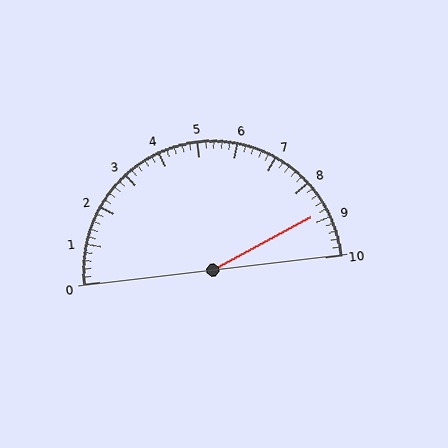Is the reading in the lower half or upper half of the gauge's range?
The reading is in the upper half of the range (0 to 10).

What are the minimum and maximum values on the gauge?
The gauge ranges from 0 to 10.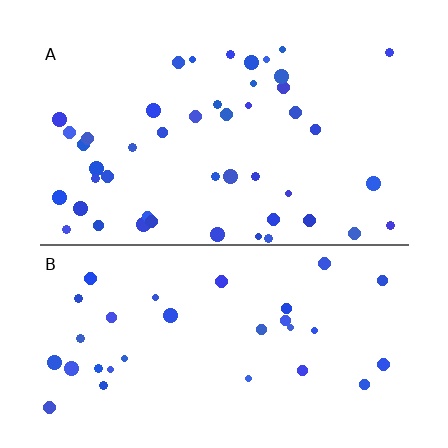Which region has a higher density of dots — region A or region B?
A (the top).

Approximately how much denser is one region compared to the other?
Approximately 1.4× — region A over region B.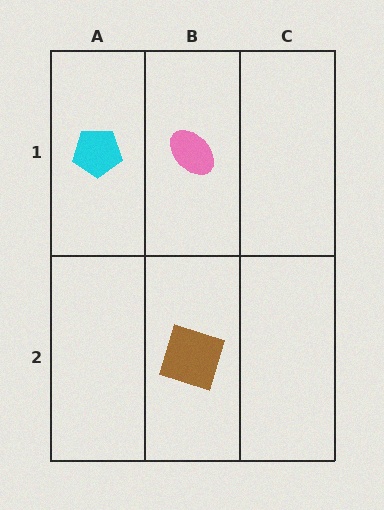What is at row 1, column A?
A cyan pentagon.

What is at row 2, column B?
A brown square.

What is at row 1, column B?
A pink ellipse.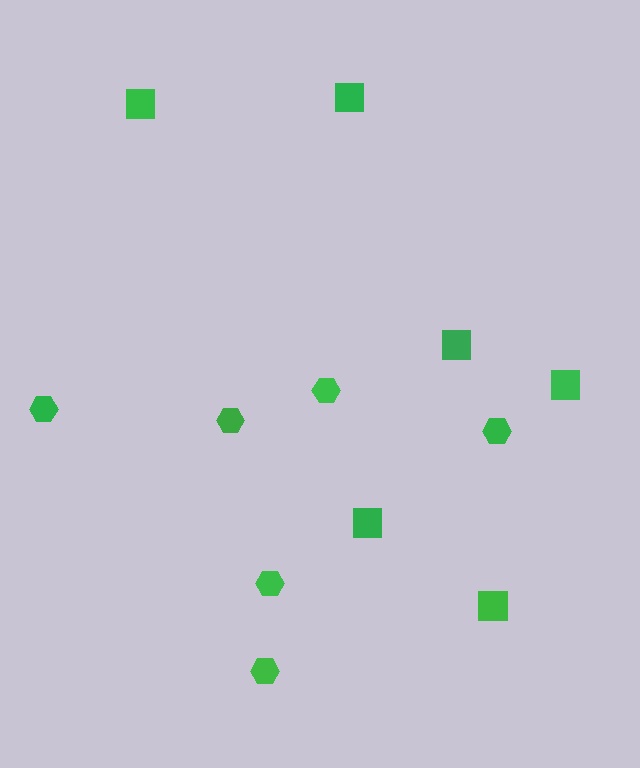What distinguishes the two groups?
There are 2 groups: one group of squares (6) and one group of hexagons (6).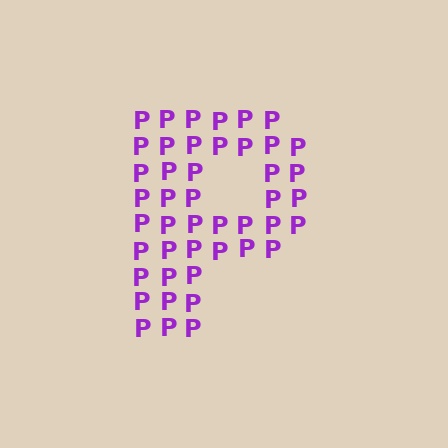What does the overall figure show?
The overall figure shows the letter P.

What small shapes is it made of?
It is made of small letter P's.